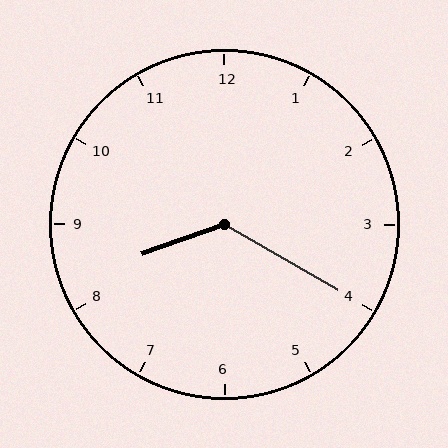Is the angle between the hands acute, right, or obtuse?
It is obtuse.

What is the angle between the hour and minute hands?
Approximately 130 degrees.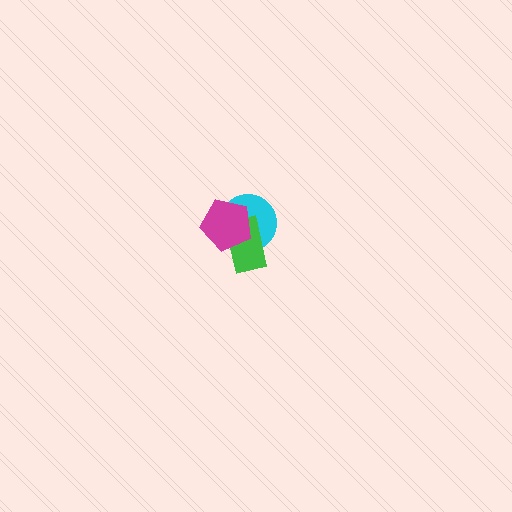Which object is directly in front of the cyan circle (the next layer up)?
The green rectangle is directly in front of the cyan circle.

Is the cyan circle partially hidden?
Yes, it is partially covered by another shape.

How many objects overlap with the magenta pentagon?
2 objects overlap with the magenta pentagon.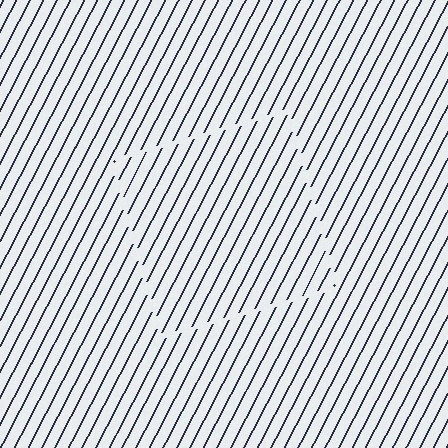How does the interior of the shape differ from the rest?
The interior of the shape contains the same grating, shifted by half a period — the contour is defined by the phase discontinuity where line-ends from the inner and outer gratings abut.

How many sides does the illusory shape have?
4 sides — the line-ends trace a square.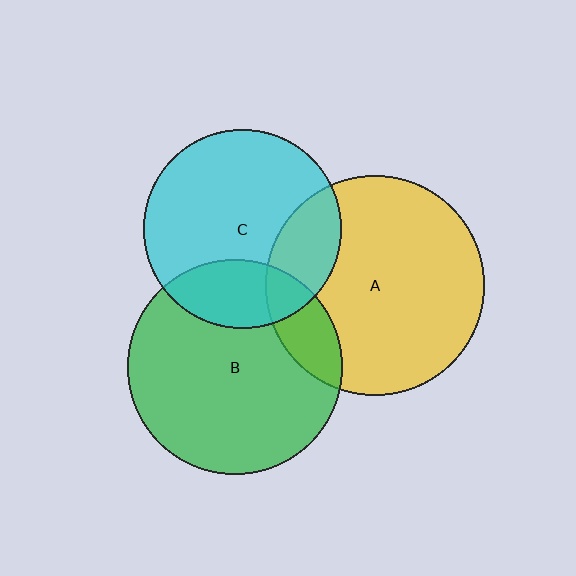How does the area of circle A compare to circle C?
Approximately 1.2 times.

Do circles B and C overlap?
Yes.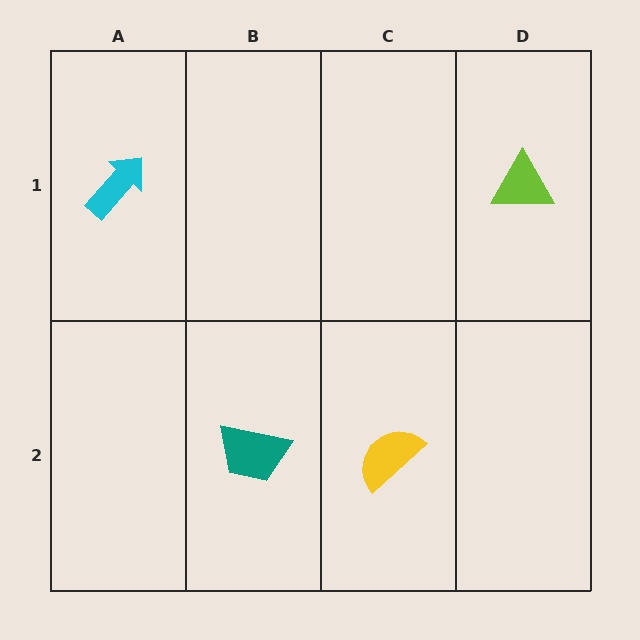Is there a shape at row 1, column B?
No, that cell is empty.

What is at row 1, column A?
A cyan arrow.